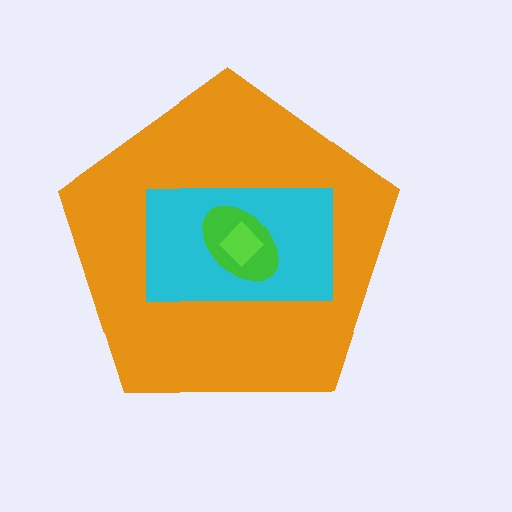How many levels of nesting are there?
4.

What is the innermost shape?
The lime diamond.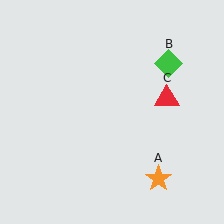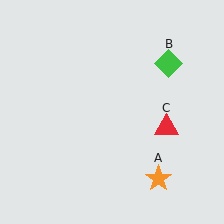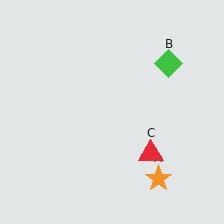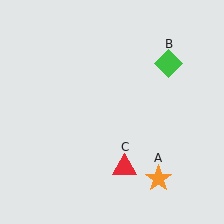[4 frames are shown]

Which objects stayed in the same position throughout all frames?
Orange star (object A) and green diamond (object B) remained stationary.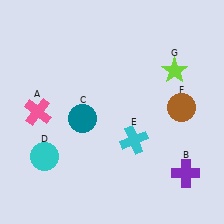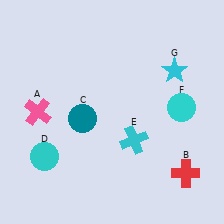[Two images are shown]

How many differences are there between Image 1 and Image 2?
There are 3 differences between the two images.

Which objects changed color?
B changed from purple to red. F changed from brown to cyan. G changed from lime to cyan.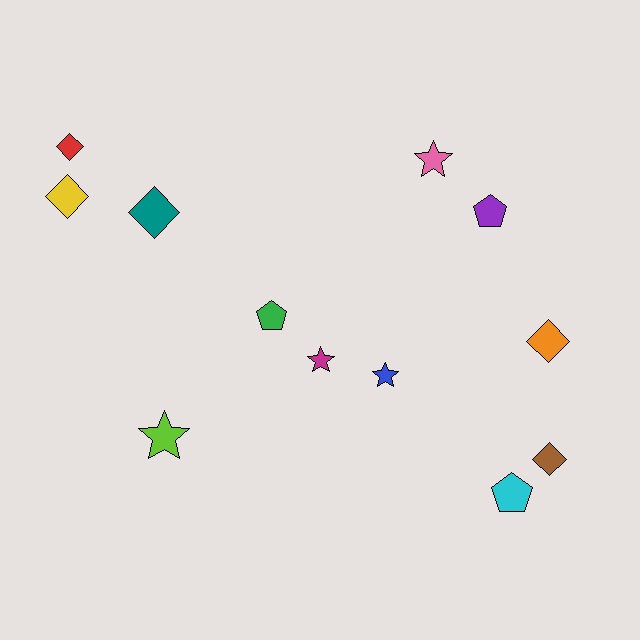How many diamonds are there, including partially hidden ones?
There are 5 diamonds.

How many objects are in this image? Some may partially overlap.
There are 12 objects.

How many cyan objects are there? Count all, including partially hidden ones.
There is 1 cyan object.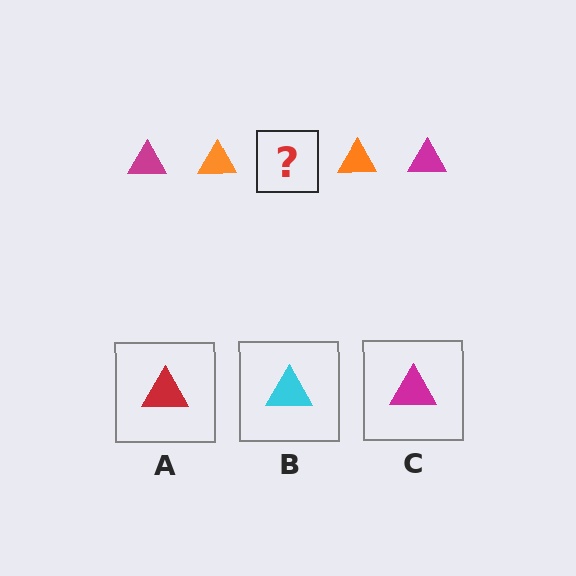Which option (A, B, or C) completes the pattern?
C.